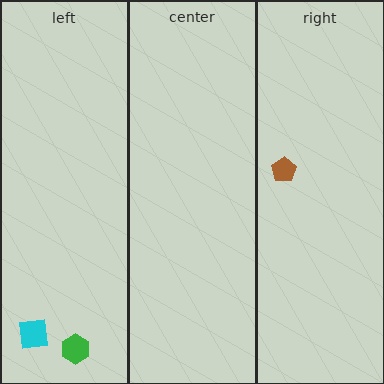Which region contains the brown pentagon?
The right region.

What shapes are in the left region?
The cyan square, the green hexagon.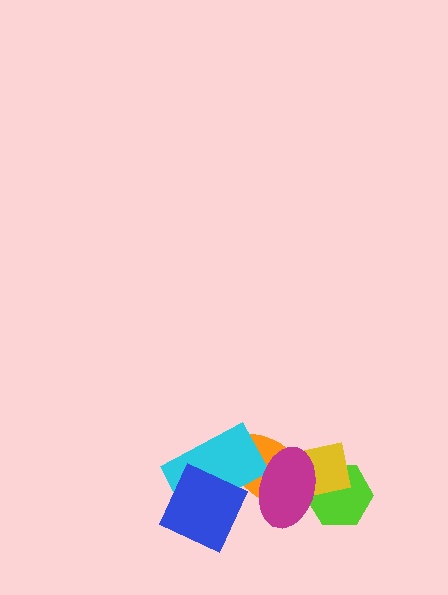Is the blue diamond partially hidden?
No, no other shape covers it.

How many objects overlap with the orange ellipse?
4 objects overlap with the orange ellipse.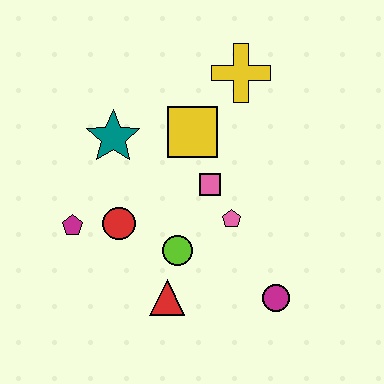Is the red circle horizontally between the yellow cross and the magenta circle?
No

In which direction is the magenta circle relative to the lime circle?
The magenta circle is to the right of the lime circle.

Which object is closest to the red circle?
The magenta pentagon is closest to the red circle.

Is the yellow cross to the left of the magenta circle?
Yes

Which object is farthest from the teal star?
The magenta circle is farthest from the teal star.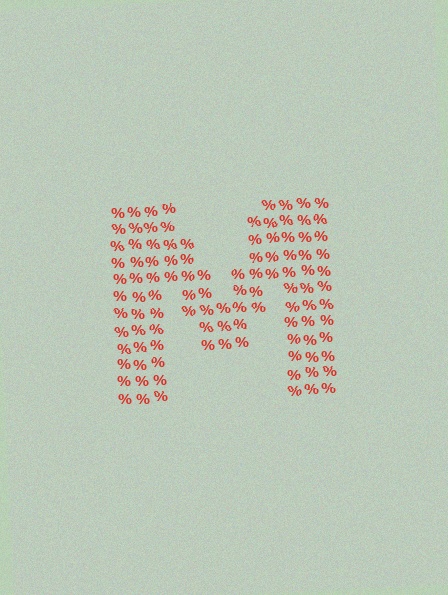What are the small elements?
The small elements are percent signs.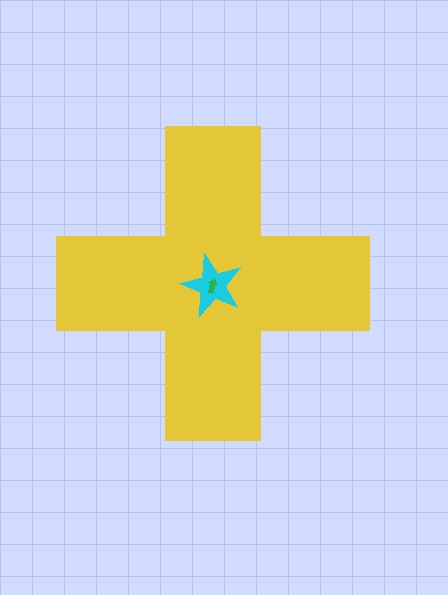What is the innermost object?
The green arrow.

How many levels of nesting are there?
3.